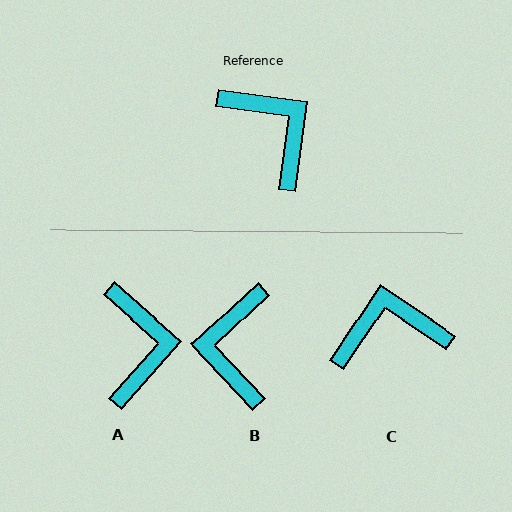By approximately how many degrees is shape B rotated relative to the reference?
Approximately 141 degrees counter-clockwise.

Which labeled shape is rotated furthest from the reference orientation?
B, about 141 degrees away.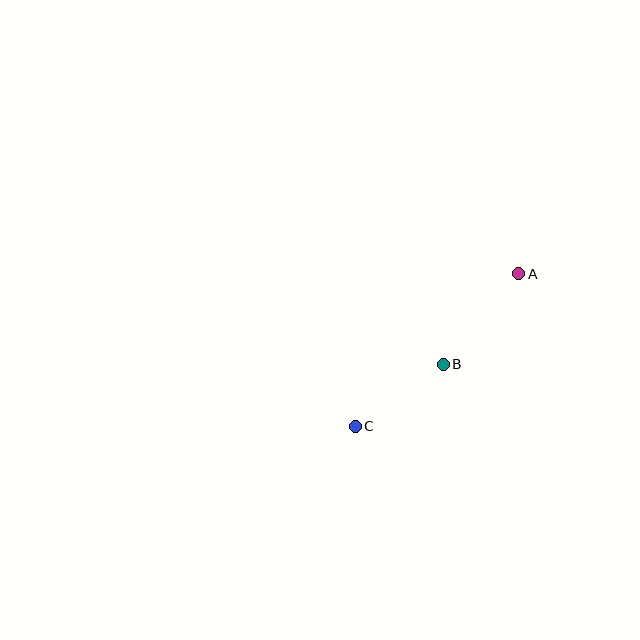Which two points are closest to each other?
Points B and C are closest to each other.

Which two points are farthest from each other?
Points A and C are farthest from each other.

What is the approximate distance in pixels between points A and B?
The distance between A and B is approximately 118 pixels.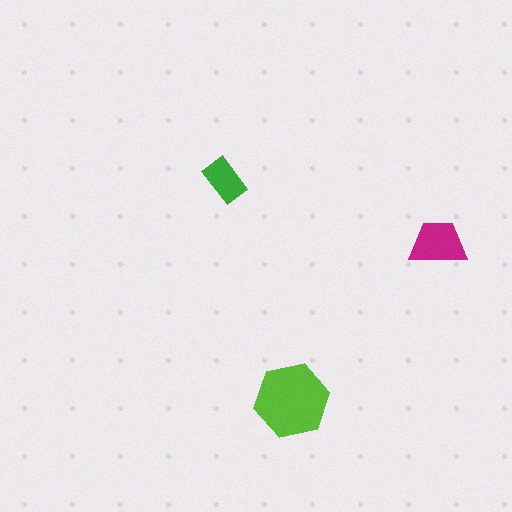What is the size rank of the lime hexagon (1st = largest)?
1st.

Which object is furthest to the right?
The magenta trapezoid is rightmost.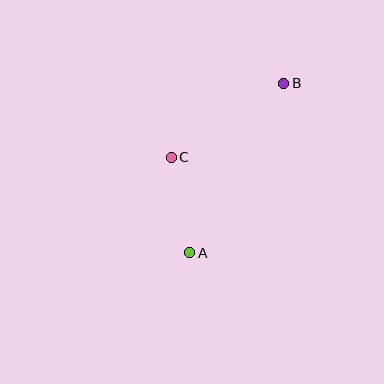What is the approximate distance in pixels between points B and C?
The distance between B and C is approximately 135 pixels.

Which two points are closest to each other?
Points A and C are closest to each other.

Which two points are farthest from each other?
Points A and B are farthest from each other.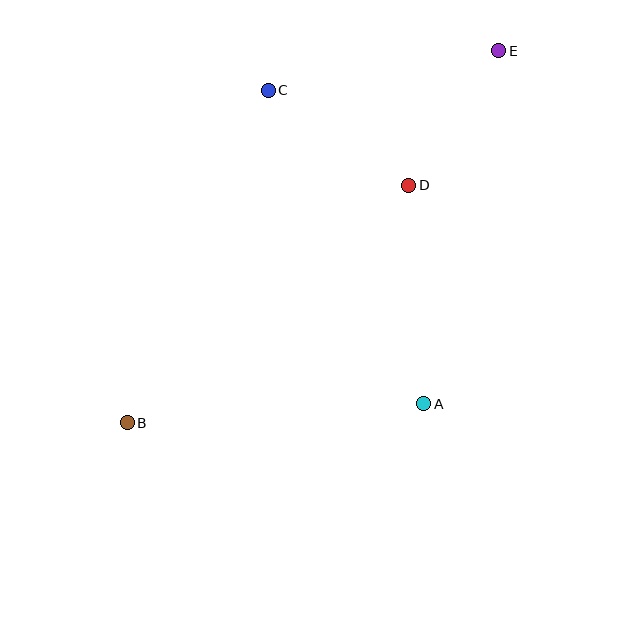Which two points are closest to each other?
Points D and E are closest to each other.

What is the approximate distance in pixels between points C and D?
The distance between C and D is approximately 170 pixels.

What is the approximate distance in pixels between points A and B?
The distance between A and B is approximately 297 pixels.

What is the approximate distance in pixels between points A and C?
The distance between A and C is approximately 350 pixels.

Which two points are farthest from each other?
Points B and E are farthest from each other.